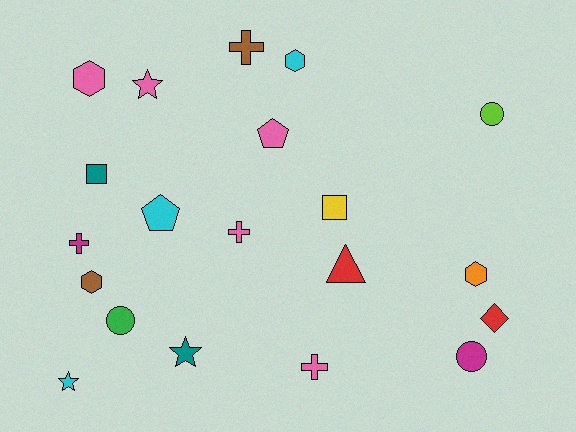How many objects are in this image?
There are 20 objects.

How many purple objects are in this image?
There are no purple objects.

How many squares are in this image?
There are 2 squares.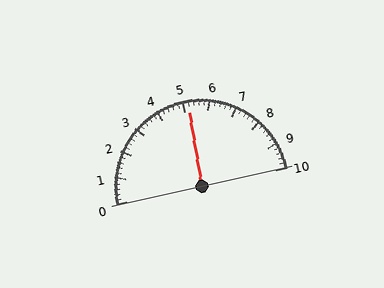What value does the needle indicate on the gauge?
The needle indicates approximately 5.2.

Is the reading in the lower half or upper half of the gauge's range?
The reading is in the upper half of the range (0 to 10).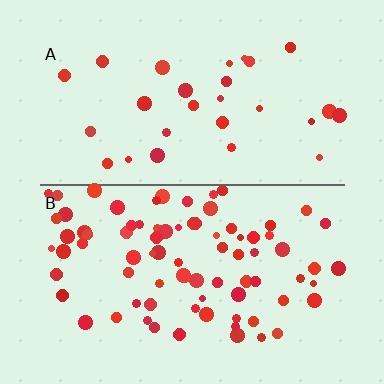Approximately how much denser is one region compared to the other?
Approximately 2.9× — region B over region A.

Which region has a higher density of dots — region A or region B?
B (the bottom).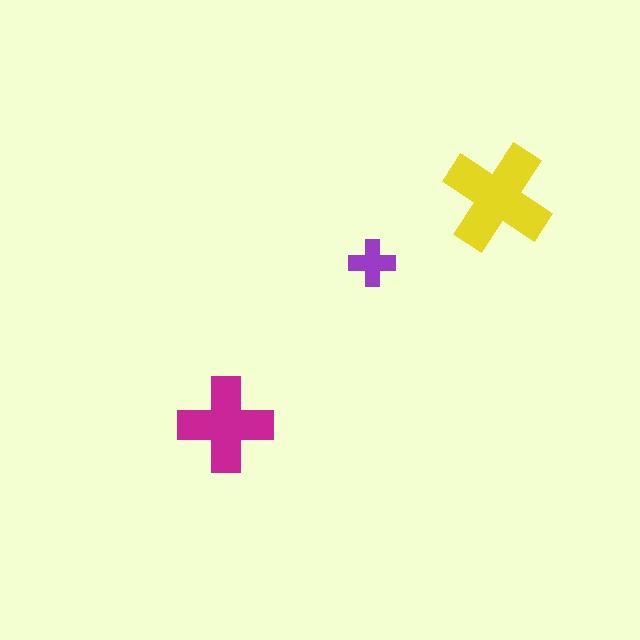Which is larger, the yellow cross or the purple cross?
The yellow one.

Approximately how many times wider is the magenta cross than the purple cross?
About 2 times wider.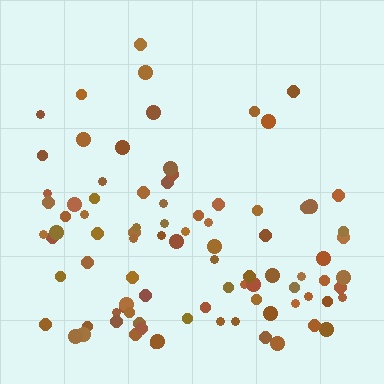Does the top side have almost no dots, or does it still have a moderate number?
Still a moderate number, just noticeably fewer than the bottom.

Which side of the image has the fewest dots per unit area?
The top.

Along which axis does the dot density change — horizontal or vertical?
Vertical.